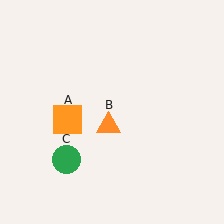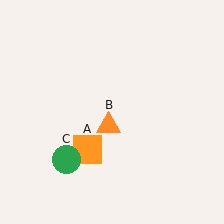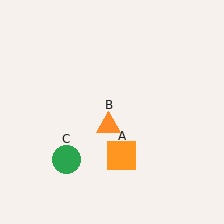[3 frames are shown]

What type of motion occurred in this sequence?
The orange square (object A) rotated counterclockwise around the center of the scene.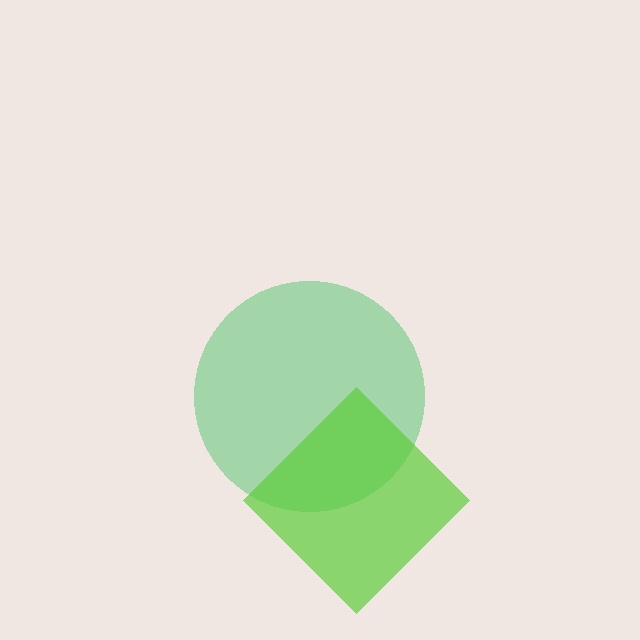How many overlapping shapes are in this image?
There are 2 overlapping shapes in the image.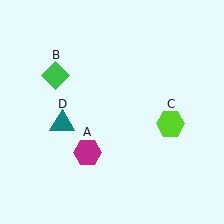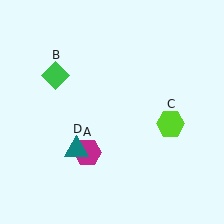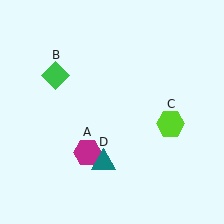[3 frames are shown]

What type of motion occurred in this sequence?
The teal triangle (object D) rotated counterclockwise around the center of the scene.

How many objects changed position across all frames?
1 object changed position: teal triangle (object D).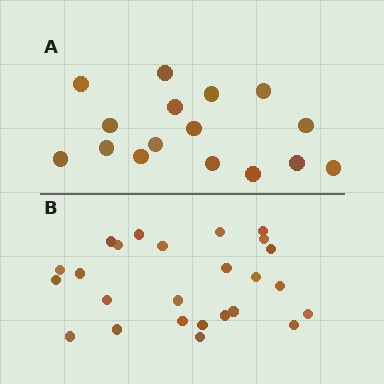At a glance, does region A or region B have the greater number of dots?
Region B (the bottom region) has more dots.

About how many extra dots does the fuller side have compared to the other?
Region B has roughly 8 or so more dots than region A.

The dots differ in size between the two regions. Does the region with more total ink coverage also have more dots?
No. Region A has more total ink coverage because its dots are larger, but region B actually contains more individual dots. Total area can be misleading — the number of items is what matters here.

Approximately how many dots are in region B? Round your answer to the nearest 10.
About 20 dots. (The exact count is 25, which rounds to 20.)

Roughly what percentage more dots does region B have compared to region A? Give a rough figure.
About 55% more.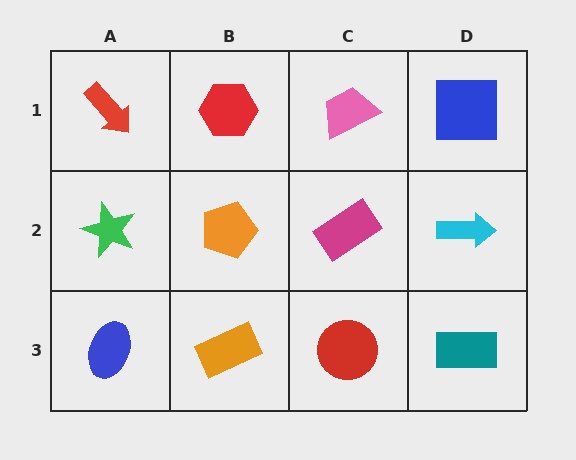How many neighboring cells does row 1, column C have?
3.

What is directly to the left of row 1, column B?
A red arrow.